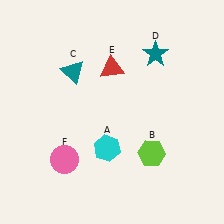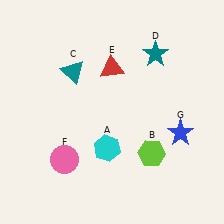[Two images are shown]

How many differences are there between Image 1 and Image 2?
There is 1 difference between the two images.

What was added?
A blue star (G) was added in Image 2.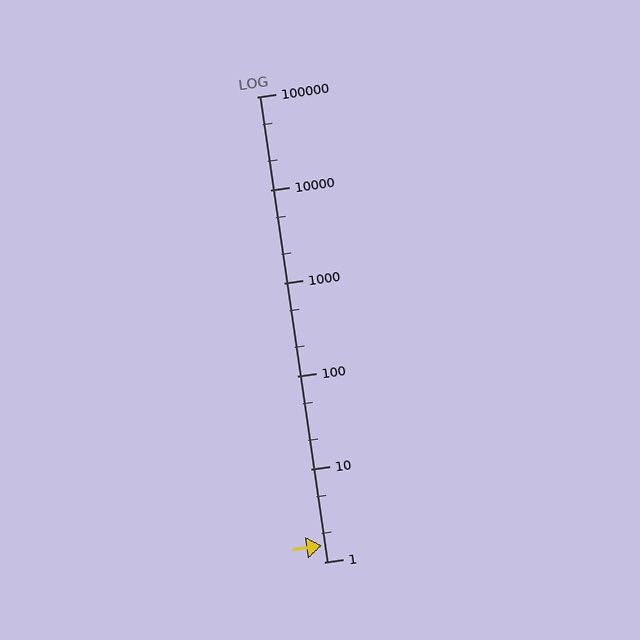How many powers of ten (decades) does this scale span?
The scale spans 5 decades, from 1 to 100000.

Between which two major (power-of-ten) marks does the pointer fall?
The pointer is between 1 and 10.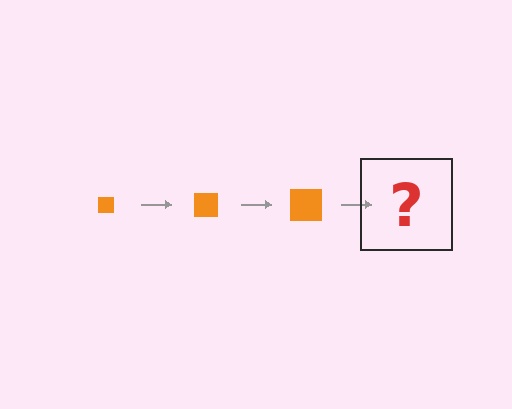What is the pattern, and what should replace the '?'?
The pattern is that the square gets progressively larger each step. The '?' should be an orange square, larger than the previous one.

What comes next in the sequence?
The next element should be an orange square, larger than the previous one.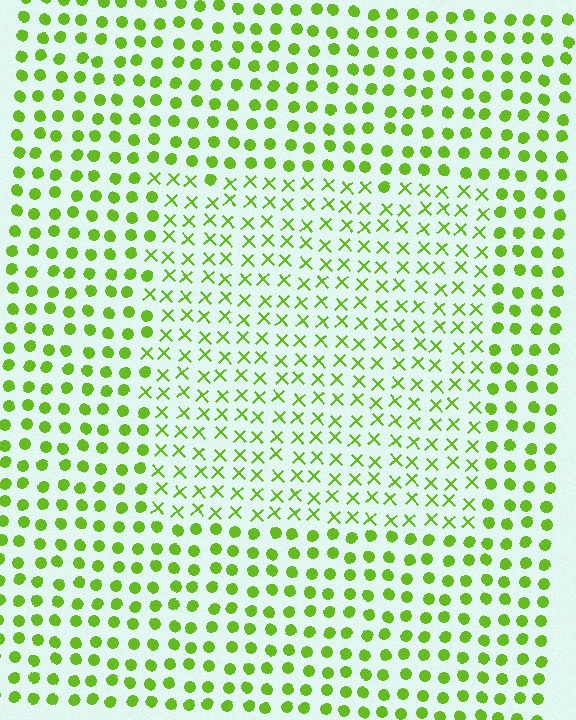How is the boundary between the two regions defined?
The boundary is defined by a change in element shape: X marks inside vs. circles outside. All elements share the same color and spacing.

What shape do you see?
I see a rectangle.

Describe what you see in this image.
The image is filled with small lime elements arranged in a uniform grid. A rectangle-shaped region contains X marks, while the surrounding area contains circles. The boundary is defined purely by the change in element shape.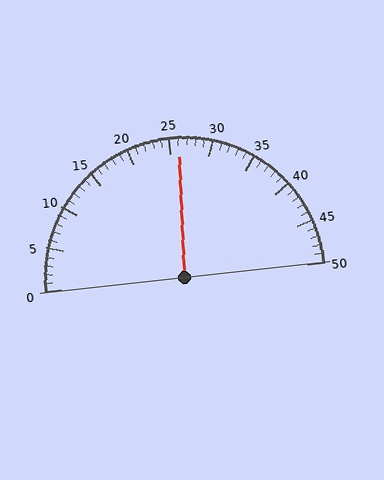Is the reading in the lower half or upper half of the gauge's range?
The reading is in the upper half of the range (0 to 50).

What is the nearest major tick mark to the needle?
The nearest major tick mark is 25.